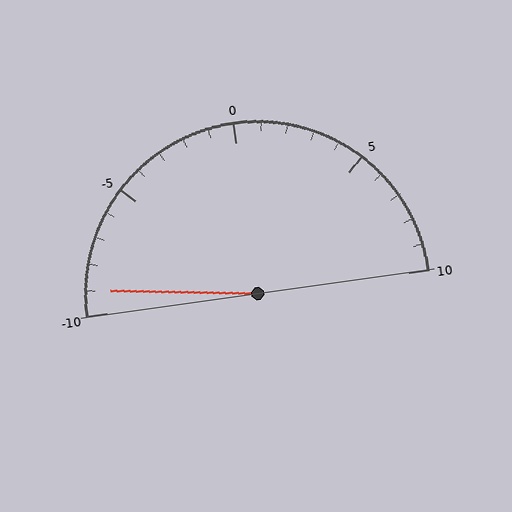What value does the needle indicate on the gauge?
The needle indicates approximately -9.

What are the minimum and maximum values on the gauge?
The gauge ranges from -10 to 10.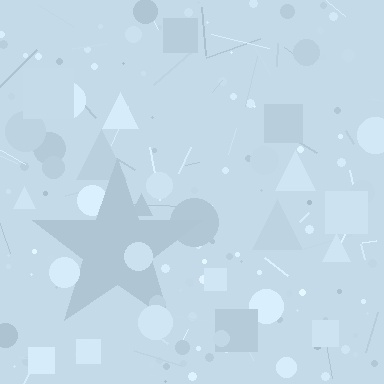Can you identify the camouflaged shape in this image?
The camouflaged shape is a star.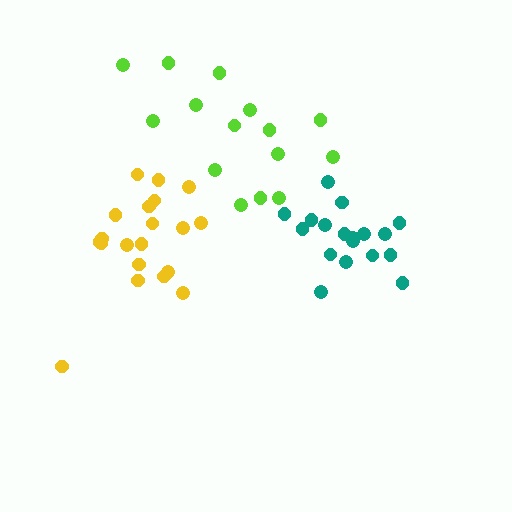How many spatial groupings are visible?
There are 3 spatial groupings.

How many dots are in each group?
Group 1: 15 dots, Group 2: 18 dots, Group 3: 20 dots (53 total).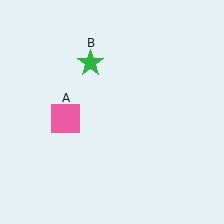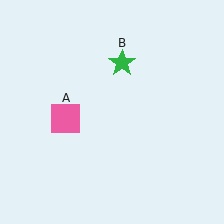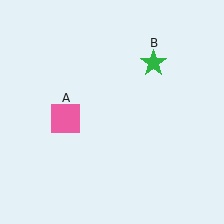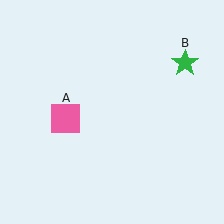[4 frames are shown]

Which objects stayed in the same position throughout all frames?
Pink square (object A) remained stationary.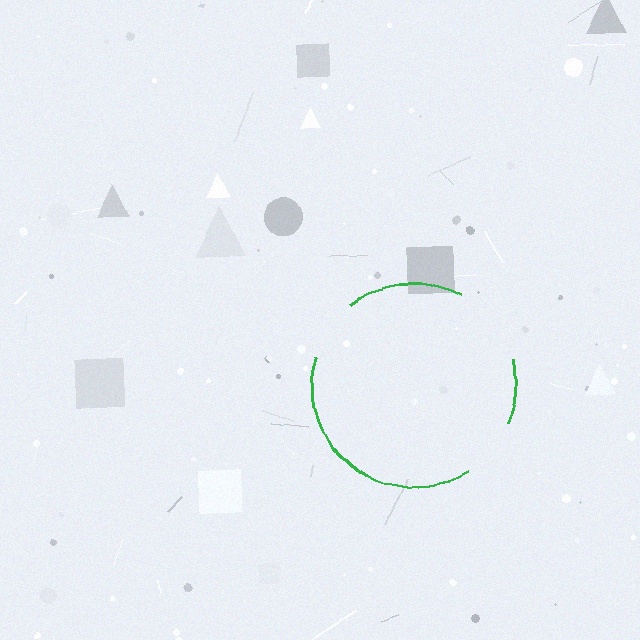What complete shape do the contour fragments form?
The contour fragments form a circle.